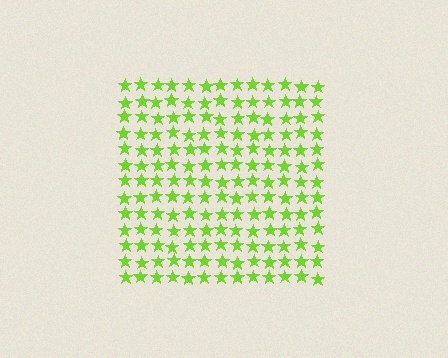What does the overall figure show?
The overall figure shows a square.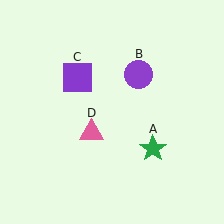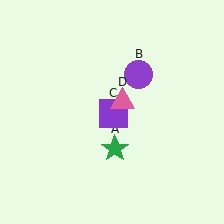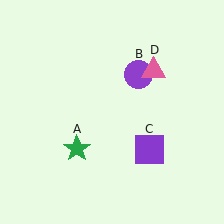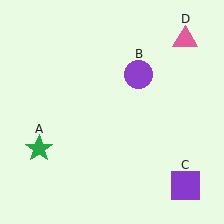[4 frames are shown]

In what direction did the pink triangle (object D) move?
The pink triangle (object D) moved up and to the right.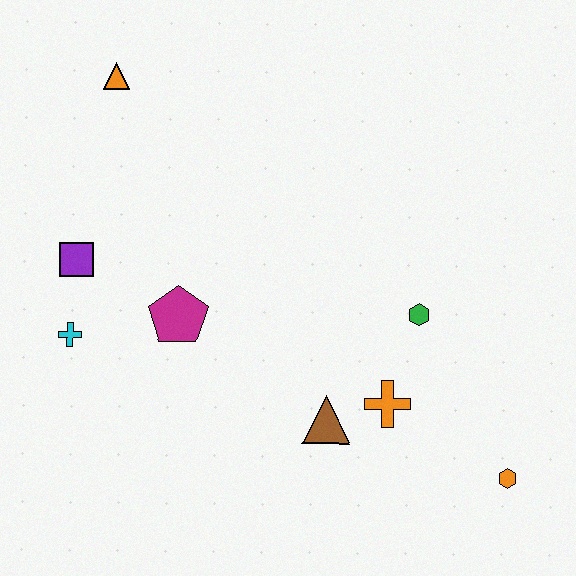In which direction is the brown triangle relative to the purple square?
The brown triangle is to the right of the purple square.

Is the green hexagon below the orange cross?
No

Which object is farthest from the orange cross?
The orange triangle is farthest from the orange cross.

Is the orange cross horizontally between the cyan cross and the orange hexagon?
Yes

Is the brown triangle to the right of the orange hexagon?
No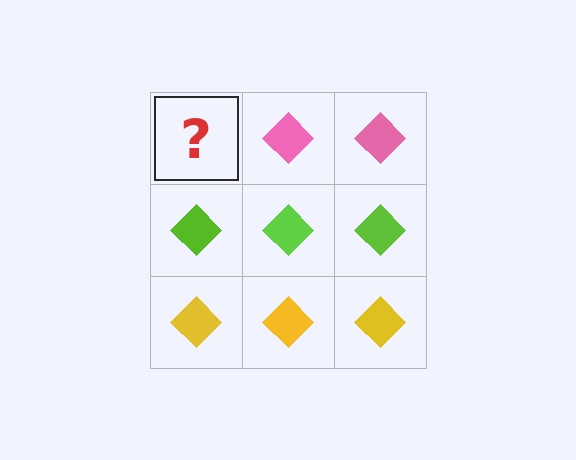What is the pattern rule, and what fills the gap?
The rule is that each row has a consistent color. The gap should be filled with a pink diamond.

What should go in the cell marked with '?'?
The missing cell should contain a pink diamond.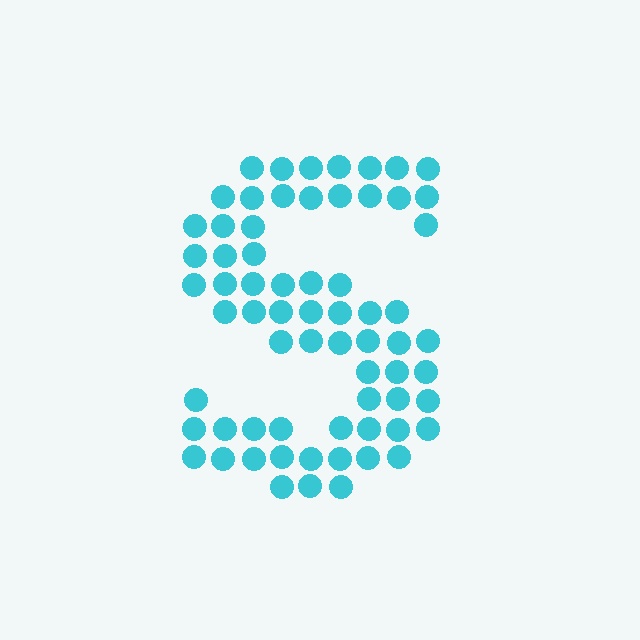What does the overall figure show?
The overall figure shows the letter S.